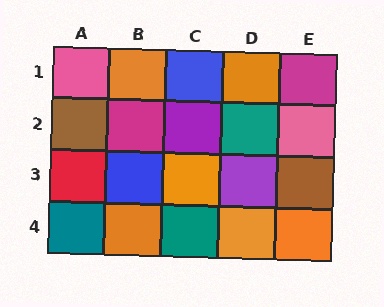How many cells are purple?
2 cells are purple.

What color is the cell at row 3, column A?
Red.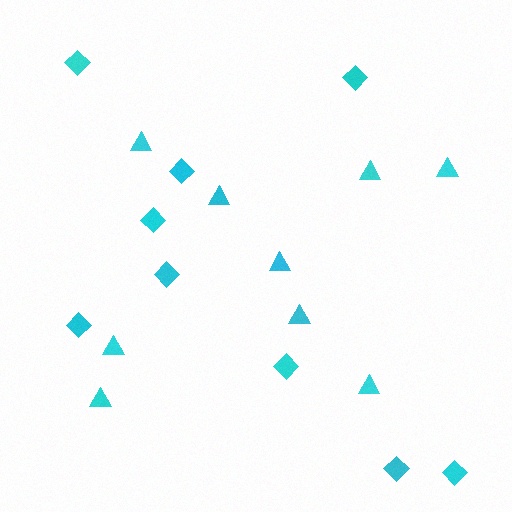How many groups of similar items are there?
There are 2 groups: one group of diamonds (9) and one group of triangles (9).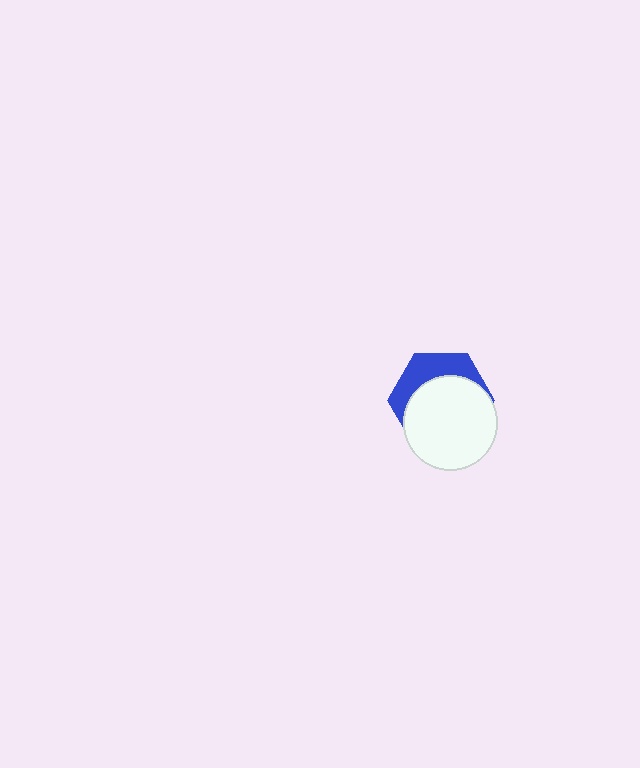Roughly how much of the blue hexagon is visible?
A small part of it is visible (roughly 34%).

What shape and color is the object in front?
The object in front is a white circle.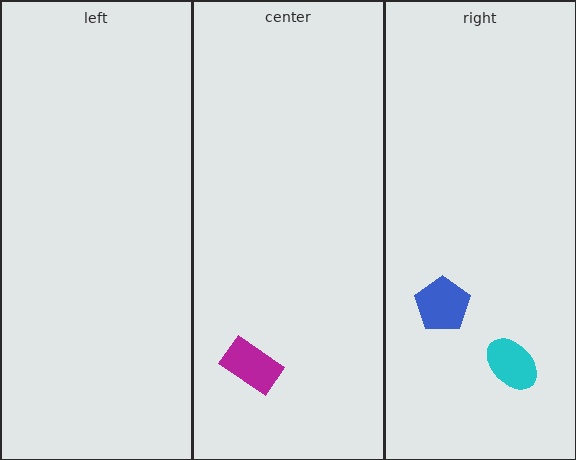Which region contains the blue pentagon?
The right region.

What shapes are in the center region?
The magenta rectangle.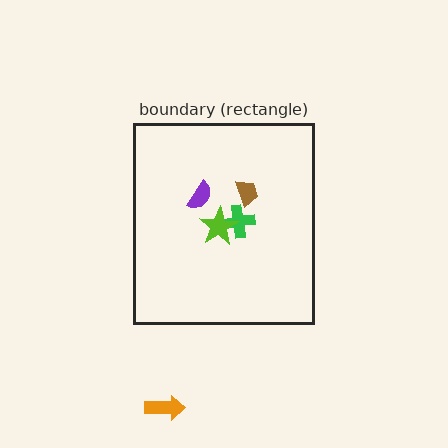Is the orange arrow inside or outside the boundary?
Outside.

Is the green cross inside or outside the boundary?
Inside.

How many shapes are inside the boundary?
4 inside, 1 outside.